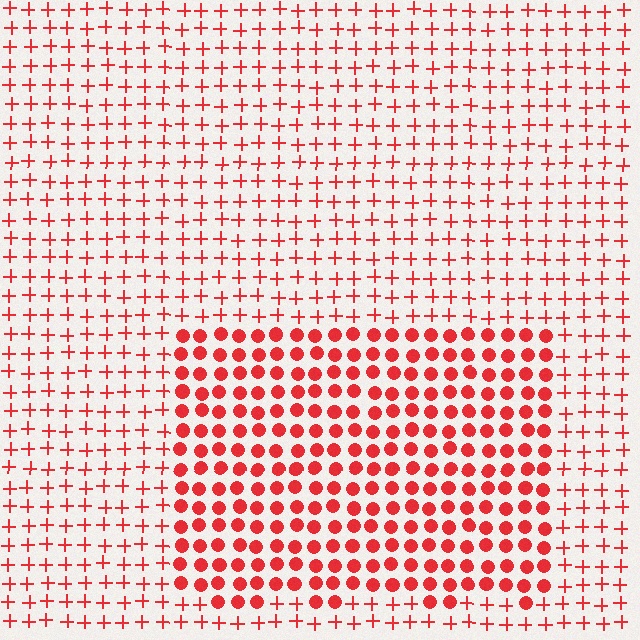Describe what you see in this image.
The image is filled with small red elements arranged in a uniform grid. A rectangle-shaped region contains circles, while the surrounding area contains plus signs. The boundary is defined purely by the change in element shape.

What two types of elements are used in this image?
The image uses circles inside the rectangle region and plus signs outside it.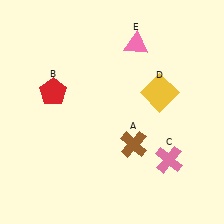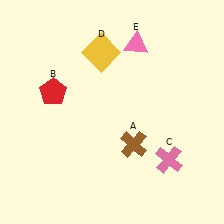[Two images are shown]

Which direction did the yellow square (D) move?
The yellow square (D) moved left.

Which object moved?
The yellow square (D) moved left.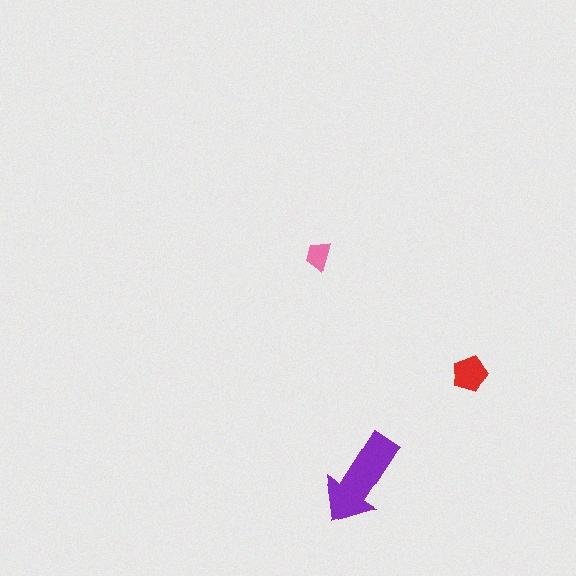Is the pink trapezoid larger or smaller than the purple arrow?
Smaller.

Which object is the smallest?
The pink trapezoid.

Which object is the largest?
The purple arrow.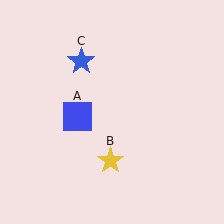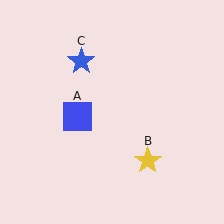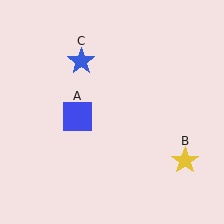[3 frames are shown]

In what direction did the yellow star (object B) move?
The yellow star (object B) moved right.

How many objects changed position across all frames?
1 object changed position: yellow star (object B).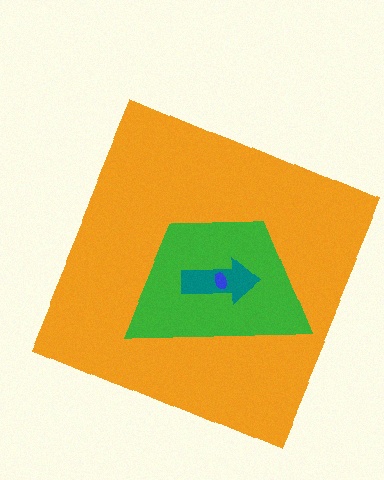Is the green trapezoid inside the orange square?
Yes.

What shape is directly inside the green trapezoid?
The teal arrow.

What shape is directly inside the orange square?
The green trapezoid.